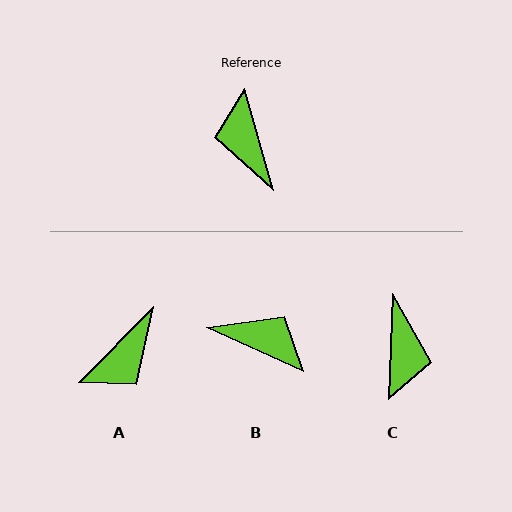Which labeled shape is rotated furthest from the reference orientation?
C, about 162 degrees away.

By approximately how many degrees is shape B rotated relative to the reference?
Approximately 130 degrees clockwise.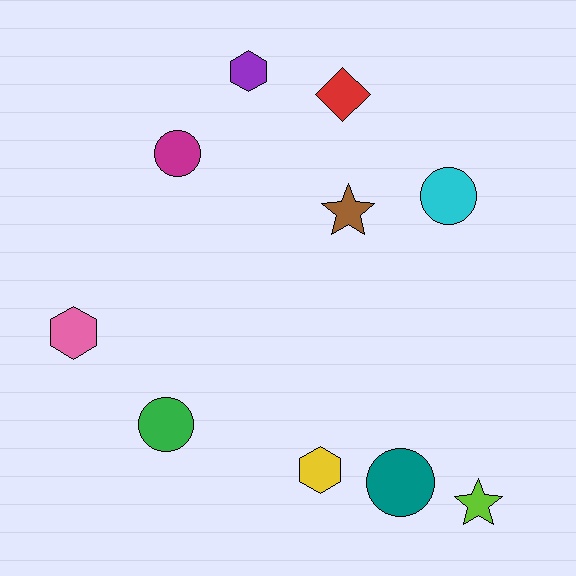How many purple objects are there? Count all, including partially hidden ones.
There is 1 purple object.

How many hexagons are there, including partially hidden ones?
There are 3 hexagons.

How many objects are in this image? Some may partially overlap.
There are 10 objects.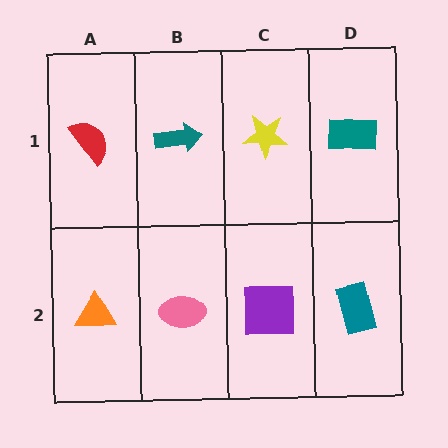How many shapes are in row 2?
4 shapes.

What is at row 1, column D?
A teal rectangle.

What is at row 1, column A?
A red semicircle.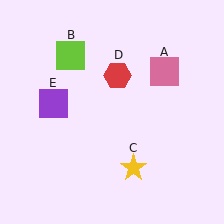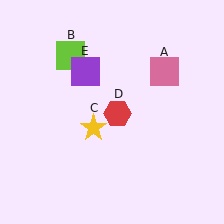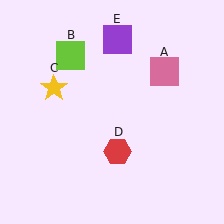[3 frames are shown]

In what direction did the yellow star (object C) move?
The yellow star (object C) moved up and to the left.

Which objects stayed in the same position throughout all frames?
Pink square (object A) and lime square (object B) remained stationary.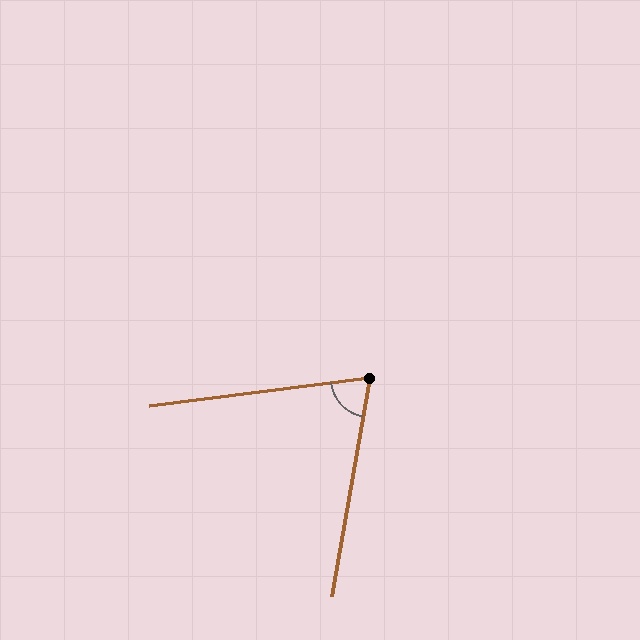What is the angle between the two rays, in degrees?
Approximately 73 degrees.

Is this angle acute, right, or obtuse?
It is acute.